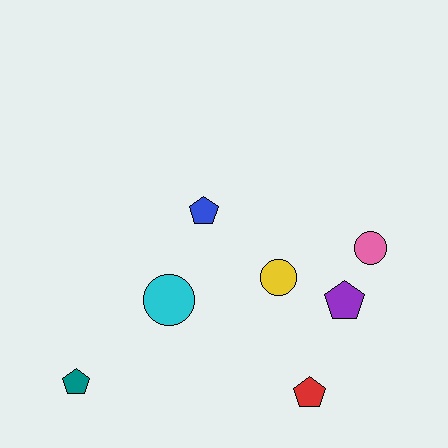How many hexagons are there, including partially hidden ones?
There are no hexagons.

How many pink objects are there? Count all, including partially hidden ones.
There is 1 pink object.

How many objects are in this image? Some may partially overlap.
There are 7 objects.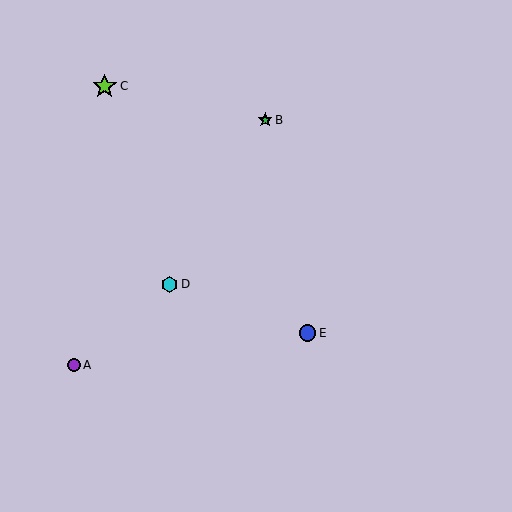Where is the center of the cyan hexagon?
The center of the cyan hexagon is at (170, 285).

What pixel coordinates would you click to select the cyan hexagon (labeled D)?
Click at (170, 285) to select the cyan hexagon D.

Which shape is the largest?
The lime star (labeled C) is the largest.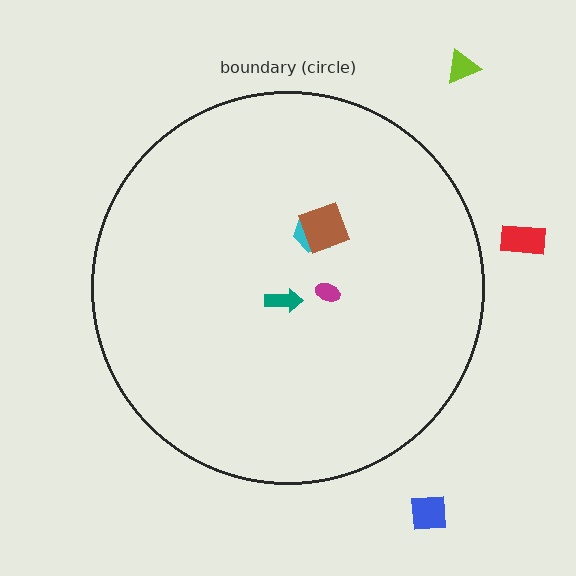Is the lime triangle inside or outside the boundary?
Outside.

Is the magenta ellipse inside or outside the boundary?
Inside.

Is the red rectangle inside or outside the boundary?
Outside.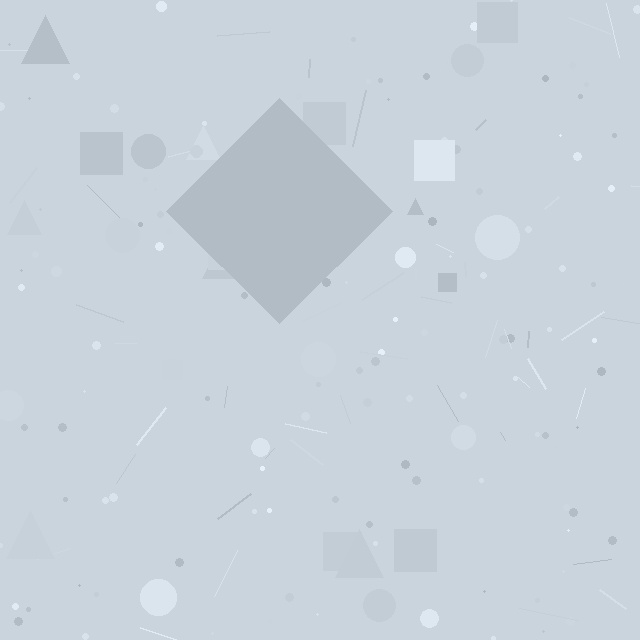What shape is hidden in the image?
A diamond is hidden in the image.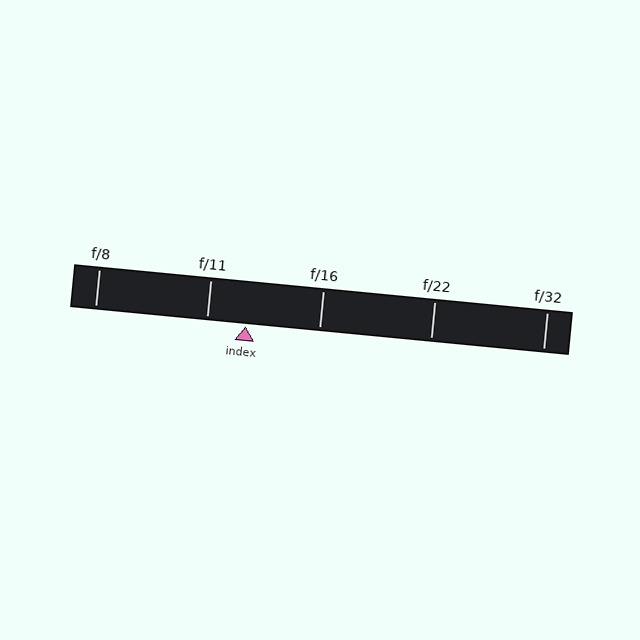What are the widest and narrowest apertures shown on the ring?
The widest aperture shown is f/8 and the narrowest is f/32.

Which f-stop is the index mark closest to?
The index mark is closest to f/11.